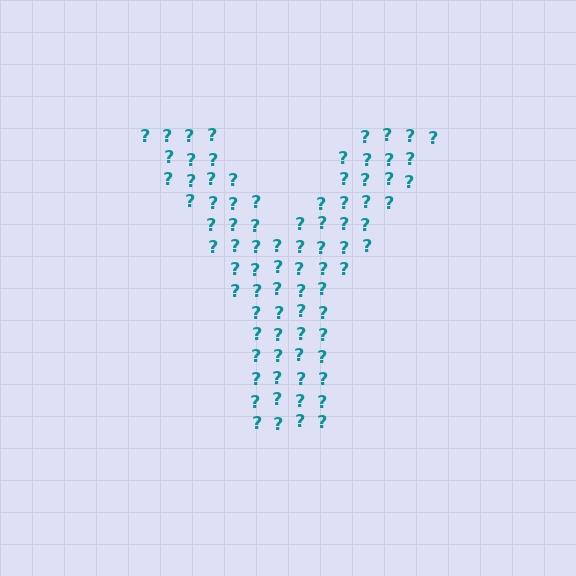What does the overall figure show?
The overall figure shows the letter Y.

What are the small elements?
The small elements are question marks.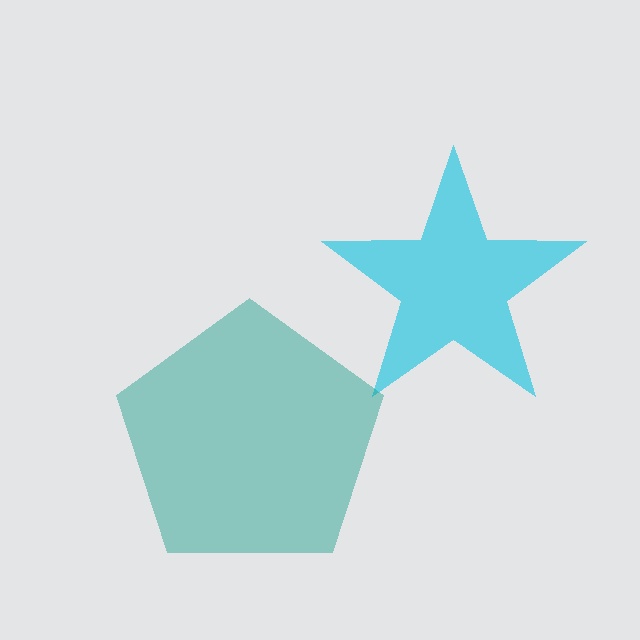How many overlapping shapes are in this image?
There are 2 overlapping shapes in the image.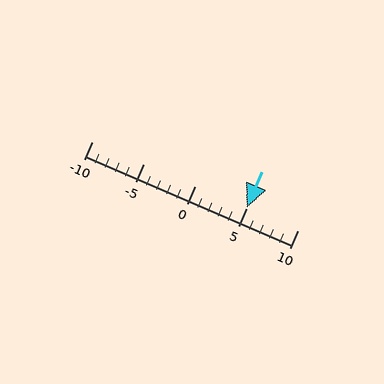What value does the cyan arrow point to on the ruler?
The cyan arrow points to approximately 5.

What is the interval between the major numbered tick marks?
The major tick marks are spaced 5 units apart.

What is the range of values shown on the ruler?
The ruler shows values from -10 to 10.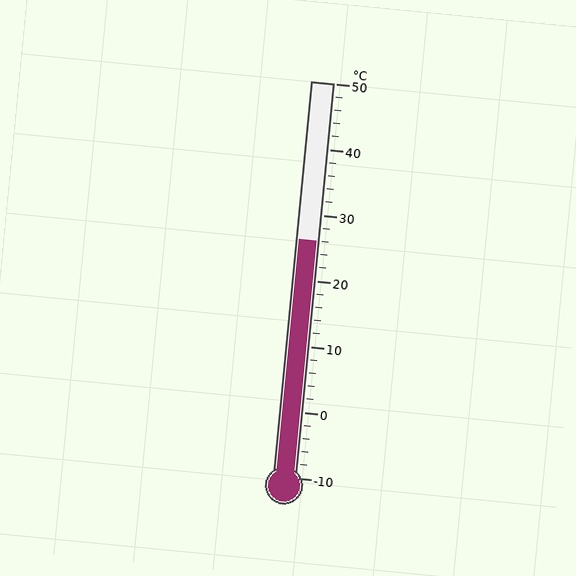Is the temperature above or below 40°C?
The temperature is below 40°C.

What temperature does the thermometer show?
The thermometer shows approximately 26°C.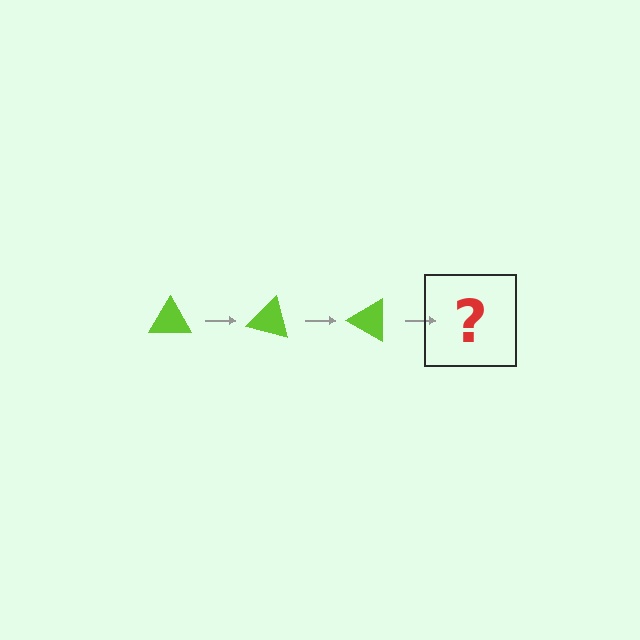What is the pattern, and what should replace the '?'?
The pattern is that the triangle rotates 15 degrees each step. The '?' should be a lime triangle rotated 45 degrees.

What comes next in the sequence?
The next element should be a lime triangle rotated 45 degrees.